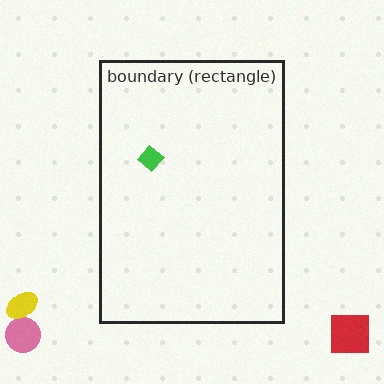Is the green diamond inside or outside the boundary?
Inside.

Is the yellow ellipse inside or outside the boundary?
Outside.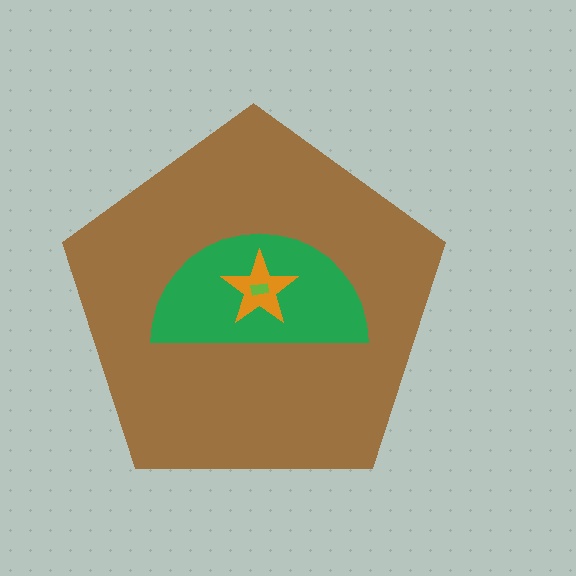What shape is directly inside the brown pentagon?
The green semicircle.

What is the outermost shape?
The brown pentagon.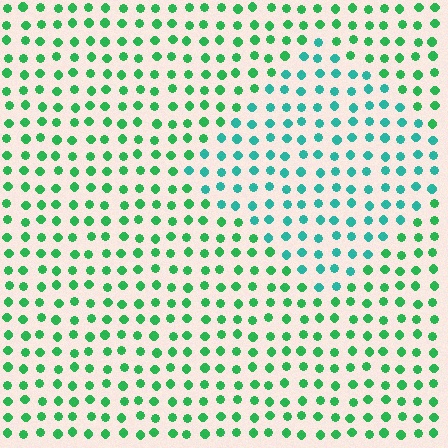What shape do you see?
I see a diamond.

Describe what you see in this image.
The image is filled with small green elements in a uniform arrangement. A diamond-shaped region is visible where the elements are tinted to a slightly different hue, forming a subtle color boundary.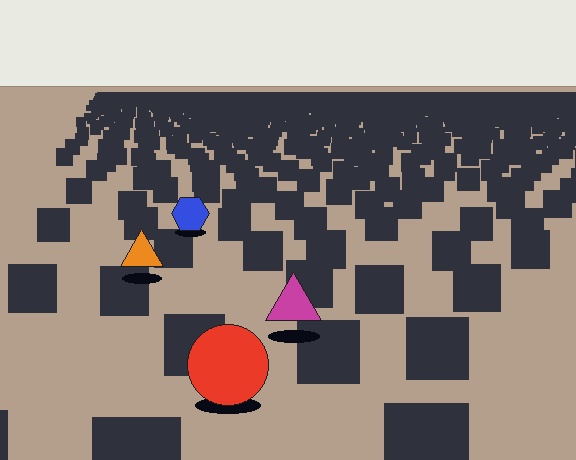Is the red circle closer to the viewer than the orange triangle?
Yes. The red circle is closer — you can tell from the texture gradient: the ground texture is coarser near it.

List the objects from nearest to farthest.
From nearest to farthest: the red circle, the magenta triangle, the orange triangle, the blue hexagon.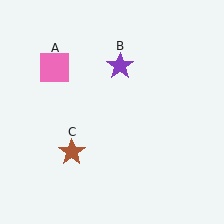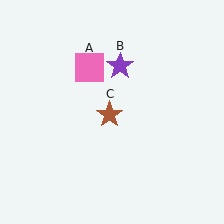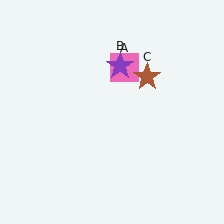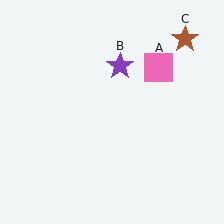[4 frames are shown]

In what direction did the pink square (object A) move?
The pink square (object A) moved right.